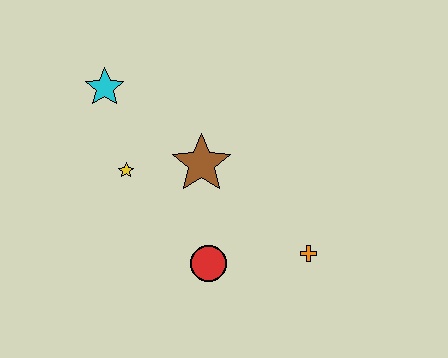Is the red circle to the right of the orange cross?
No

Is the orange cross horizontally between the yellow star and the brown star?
No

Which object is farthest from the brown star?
The orange cross is farthest from the brown star.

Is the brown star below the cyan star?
Yes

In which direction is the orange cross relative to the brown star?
The orange cross is to the right of the brown star.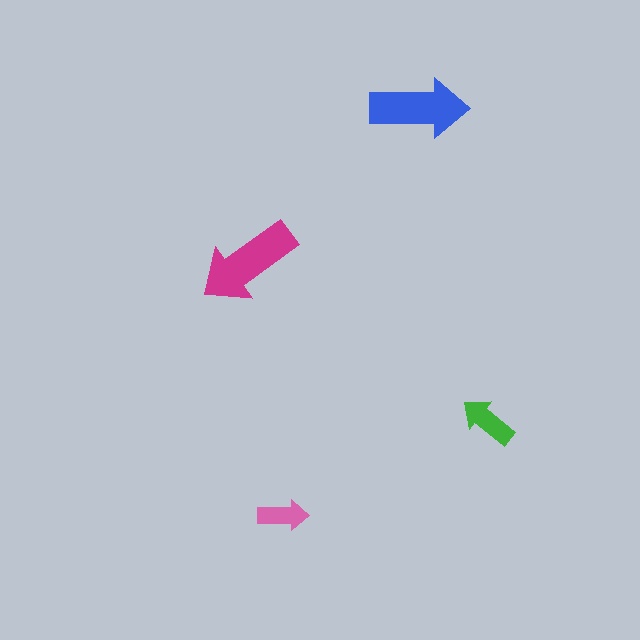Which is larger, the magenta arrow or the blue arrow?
The magenta one.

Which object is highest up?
The blue arrow is topmost.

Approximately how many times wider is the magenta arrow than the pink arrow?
About 2 times wider.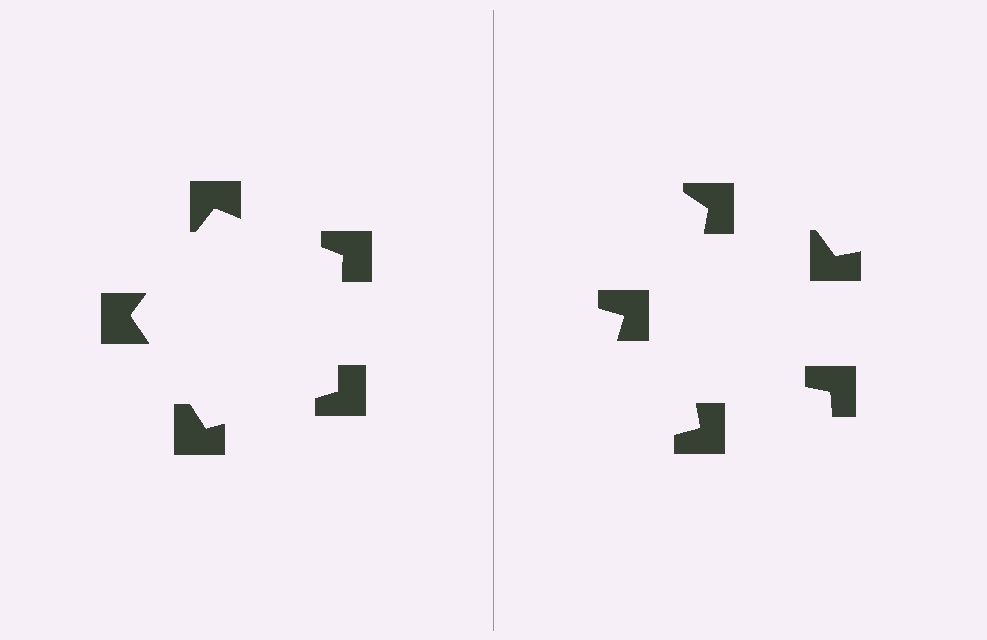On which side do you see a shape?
An illusory pentagon appears on the left side. On the right side the wedge cuts are rotated, so no coherent shape forms.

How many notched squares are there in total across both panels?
10 — 5 on each side.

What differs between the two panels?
The notched squares are positioned identically on both sides; only the wedge orientations differ. On the left they align to a pentagon; on the right they are misaligned.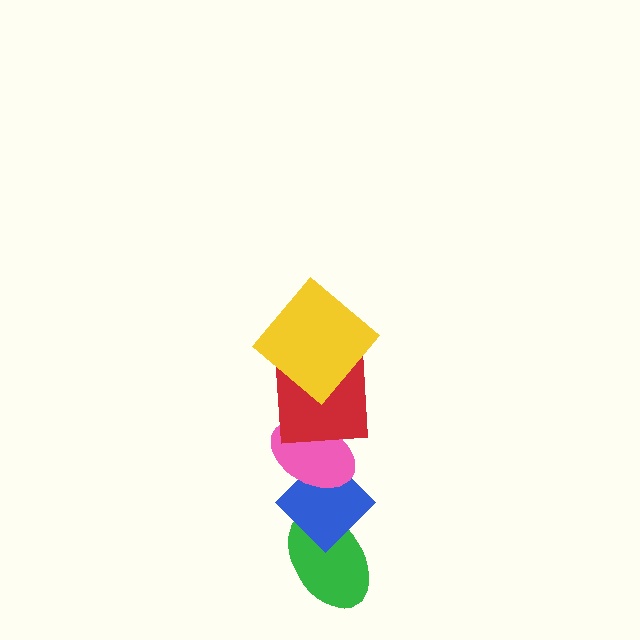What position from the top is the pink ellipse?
The pink ellipse is 3rd from the top.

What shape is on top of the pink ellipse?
The red square is on top of the pink ellipse.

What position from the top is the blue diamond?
The blue diamond is 4th from the top.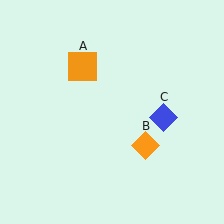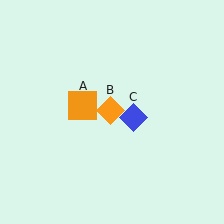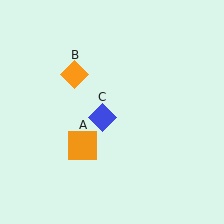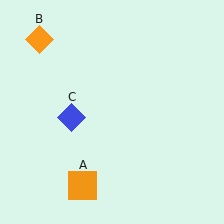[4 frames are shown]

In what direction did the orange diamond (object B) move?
The orange diamond (object B) moved up and to the left.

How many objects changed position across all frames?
3 objects changed position: orange square (object A), orange diamond (object B), blue diamond (object C).